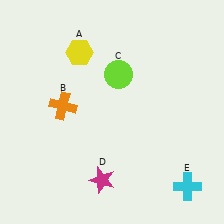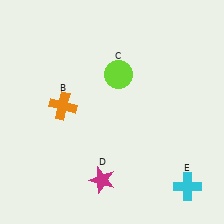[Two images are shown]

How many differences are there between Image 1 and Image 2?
There is 1 difference between the two images.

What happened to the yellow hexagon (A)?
The yellow hexagon (A) was removed in Image 2. It was in the top-left area of Image 1.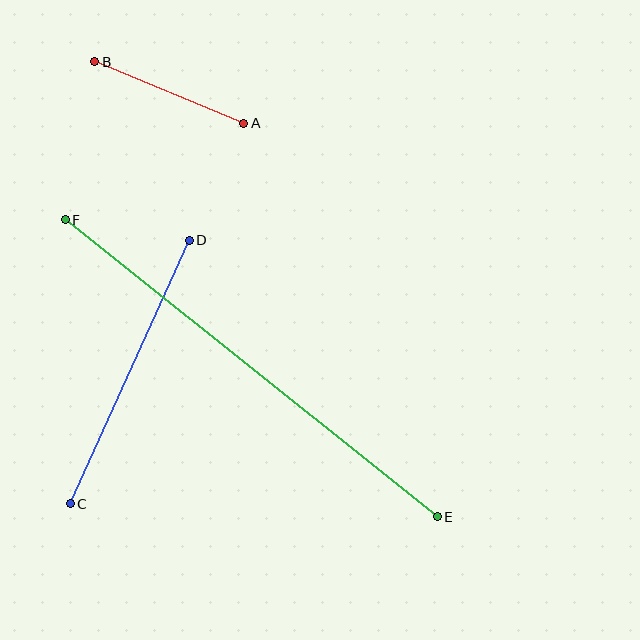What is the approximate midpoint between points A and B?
The midpoint is at approximately (169, 92) pixels.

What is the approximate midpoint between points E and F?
The midpoint is at approximately (251, 368) pixels.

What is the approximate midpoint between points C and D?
The midpoint is at approximately (130, 372) pixels.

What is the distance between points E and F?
The distance is approximately 476 pixels.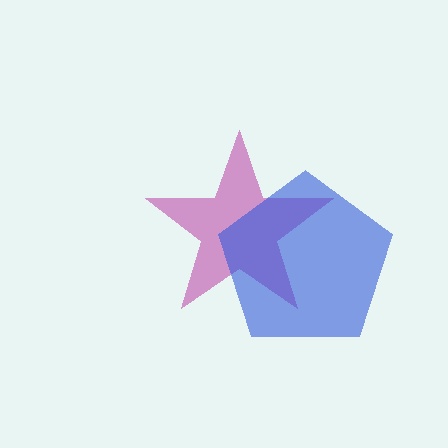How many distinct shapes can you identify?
There are 2 distinct shapes: a magenta star, a blue pentagon.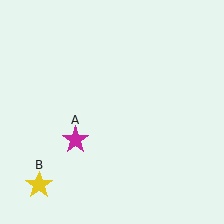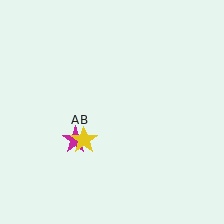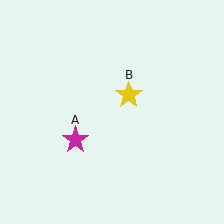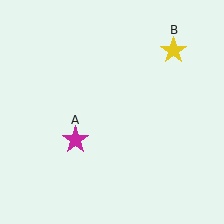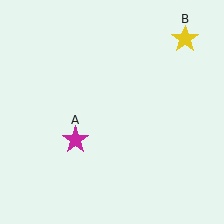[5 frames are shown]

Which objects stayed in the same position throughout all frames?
Magenta star (object A) remained stationary.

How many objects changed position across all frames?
1 object changed position: yellow star (object B).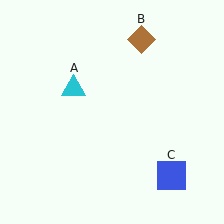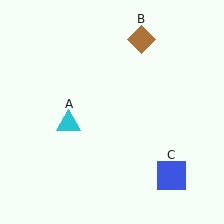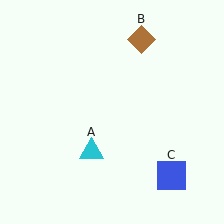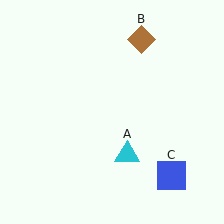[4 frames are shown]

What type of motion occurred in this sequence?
The cyan triangle (object A) rotated counterclockwise around the center of the scene.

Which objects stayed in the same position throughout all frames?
Brown diamond (object B) and blue square (object C) remained stationary.